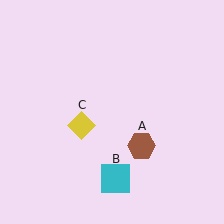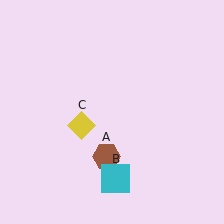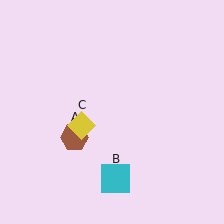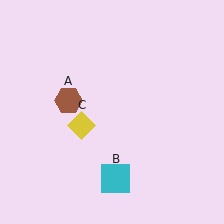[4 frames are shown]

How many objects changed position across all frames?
1 object changed position: brown hexagon (object A).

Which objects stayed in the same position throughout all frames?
Cyan square (object B) and yellow diamond (object C) remained stationary.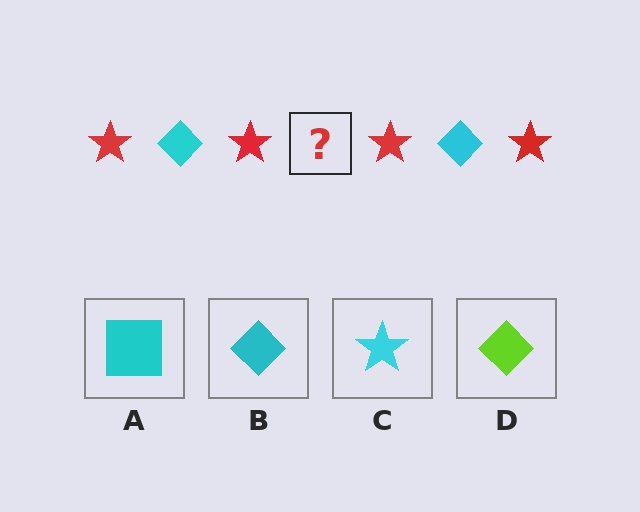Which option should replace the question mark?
Option B.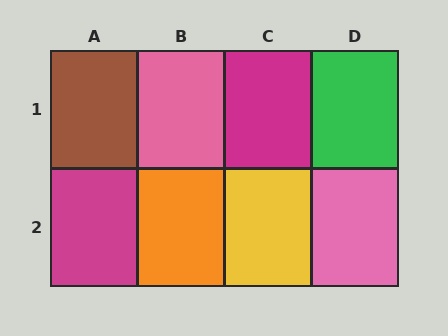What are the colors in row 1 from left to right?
Brown, pink, magenta, green.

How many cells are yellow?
1 cell is yellow.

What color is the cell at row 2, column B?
Orange.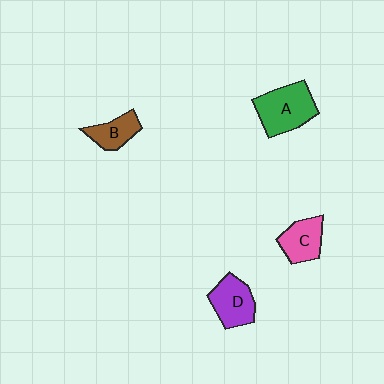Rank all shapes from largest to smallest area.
From largest to smallest: A (green), D (purple), C (pink), B (brown).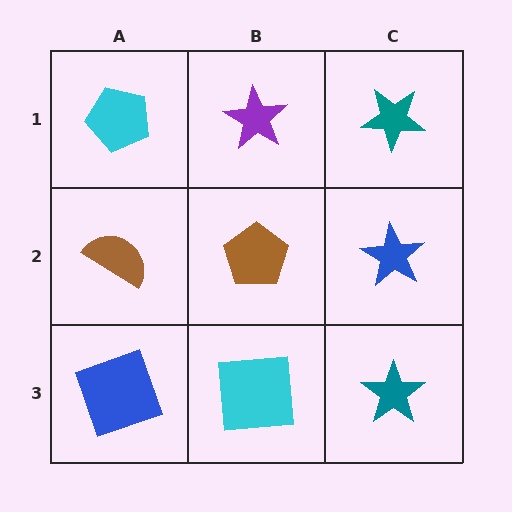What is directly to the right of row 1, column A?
A purple star.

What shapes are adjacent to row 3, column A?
A brown semicircle (row 2, column A), a cyan square (row 3, column B).